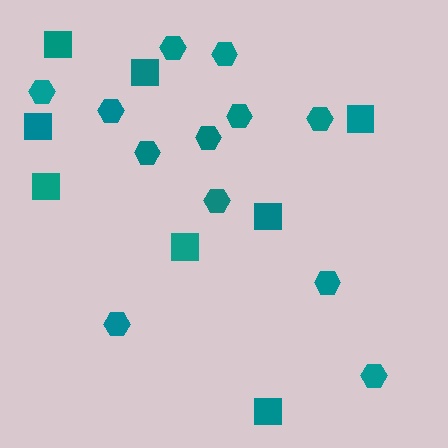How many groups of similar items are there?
There are 2 groups: one group of hexagons (12) and one group of squares (8).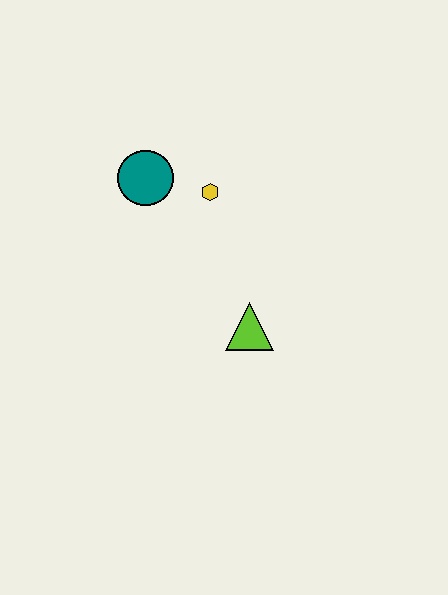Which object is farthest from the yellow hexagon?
The lime triangle is farthest from the yellow hexagon.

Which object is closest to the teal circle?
The yellow hexagon is closest to the teal circle.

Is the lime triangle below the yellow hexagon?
Yes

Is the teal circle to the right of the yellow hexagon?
No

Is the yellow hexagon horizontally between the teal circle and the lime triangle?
Yes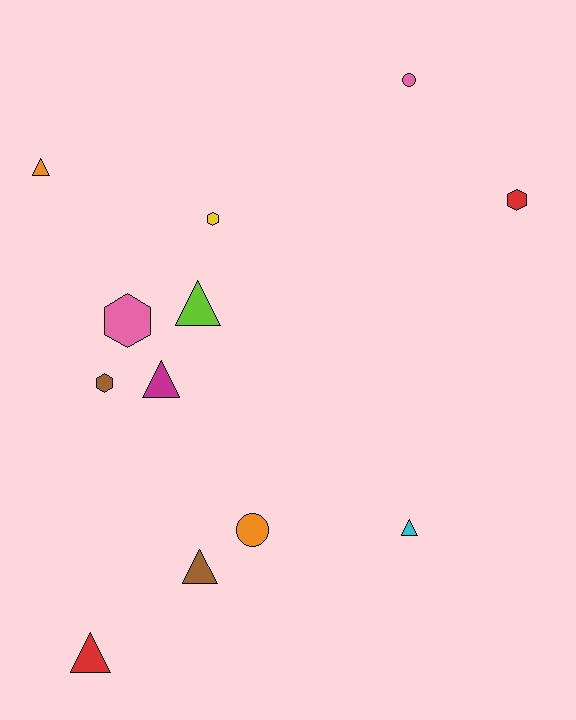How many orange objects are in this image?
There are 2 orange objects.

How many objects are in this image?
There are 12 objects.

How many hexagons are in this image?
There are 4 hexagons.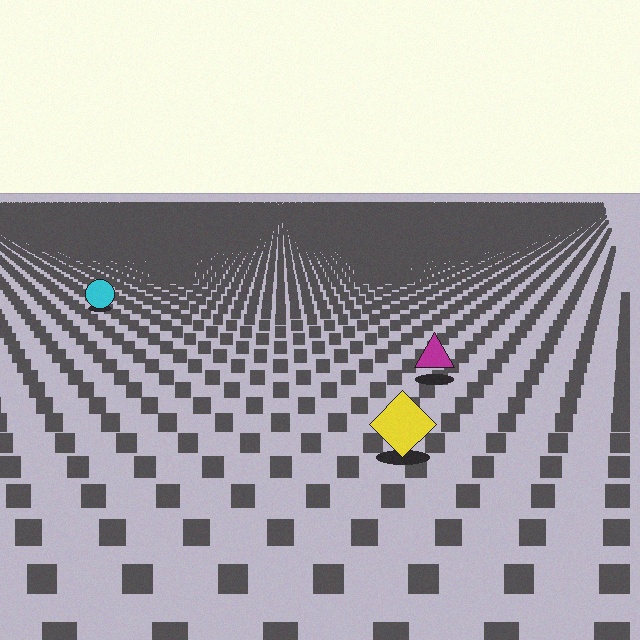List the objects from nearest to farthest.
From nearest to farthest: the yellow diamond, the magenta triangle, the cyan circle.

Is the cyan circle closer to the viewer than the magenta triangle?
No. The magenta triangle is closer — you can tell from the texture gradient: the ground texture is coarser near it.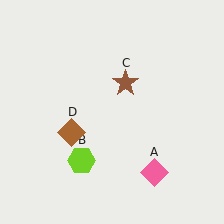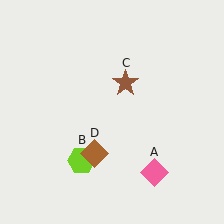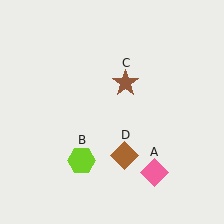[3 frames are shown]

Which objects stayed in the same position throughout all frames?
Pink diamond (object A) and lime hexagon (object B) and brown star (object C) remained stationary.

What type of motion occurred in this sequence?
The brown diamond (object D) rotated counterclockwise around the center of the scene.